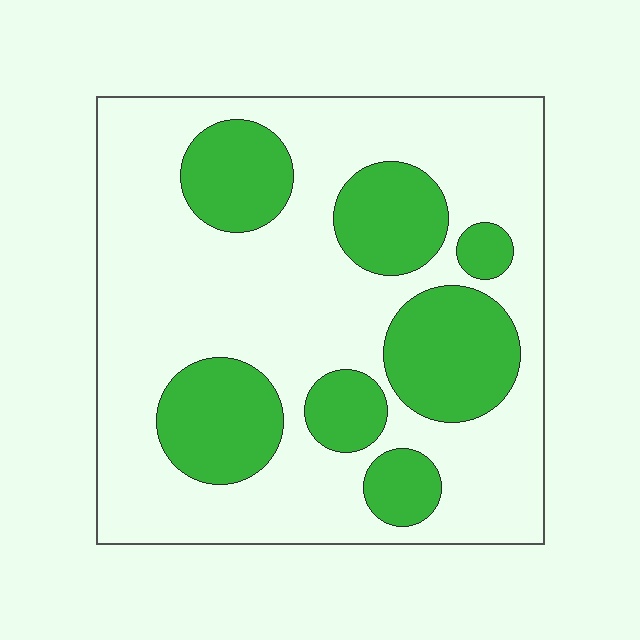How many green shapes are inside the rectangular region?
7.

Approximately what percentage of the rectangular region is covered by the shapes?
Approximately 30%.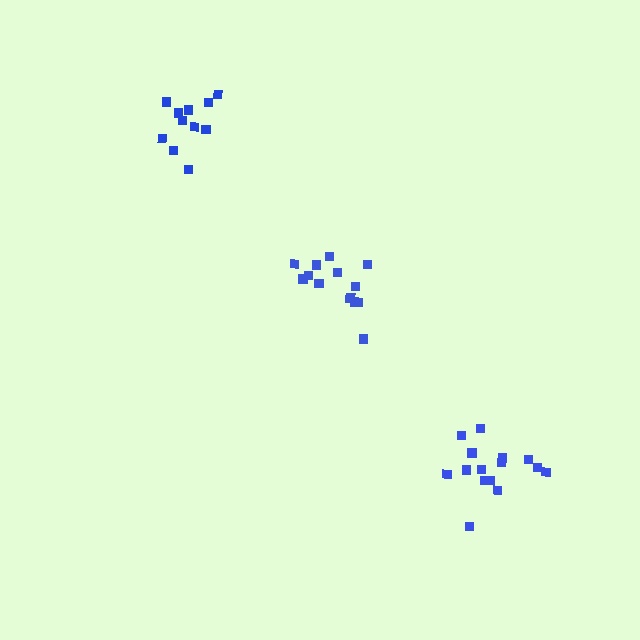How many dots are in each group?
Group 1: 15 dots, Group 2: 13 dots, Group 3: 12 dots (40 total).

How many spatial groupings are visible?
There are 3 spatial groupings.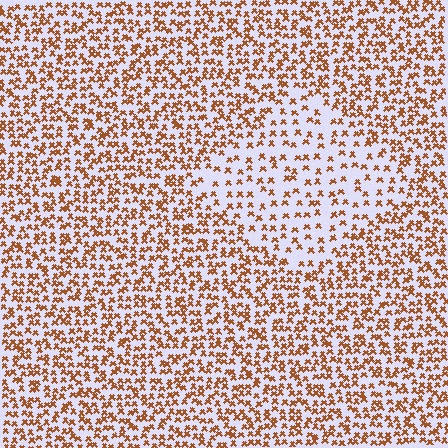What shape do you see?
I see a diamond.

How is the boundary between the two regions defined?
The boundary is defined by a change in element density (approximately 2.1x ratio). All elements are the same color, size, and shape.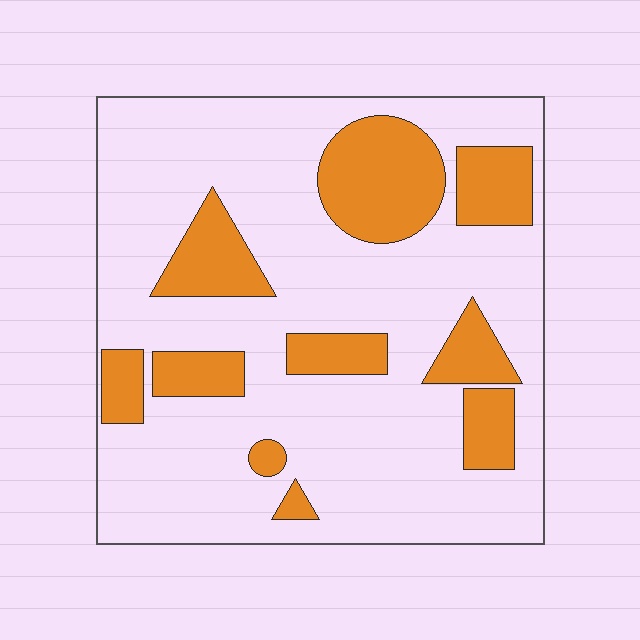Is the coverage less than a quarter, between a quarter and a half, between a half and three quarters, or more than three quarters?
Less than a quarter.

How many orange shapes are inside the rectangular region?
10.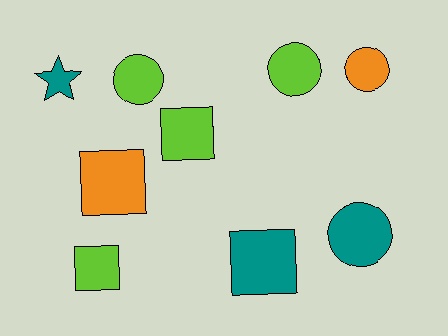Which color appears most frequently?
Lime, with 4 objects.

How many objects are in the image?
There are 9 objects.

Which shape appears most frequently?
Square, with 4 objects.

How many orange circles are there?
There is 1 orange circle.